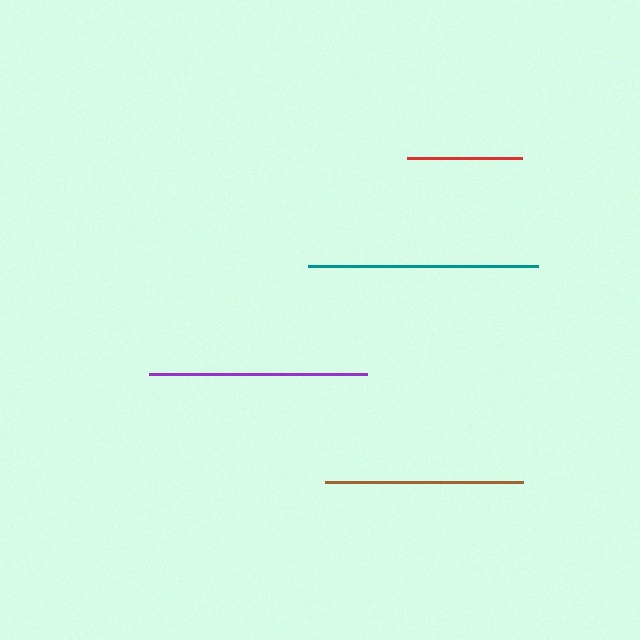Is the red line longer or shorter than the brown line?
The brown line is longer than the red line.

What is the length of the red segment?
The red segment is approximately 114 pixels long.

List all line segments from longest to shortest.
From longest to shortest: teal, purple, brown, red.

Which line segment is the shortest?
The red line is the shortest at approximately 114 pixels.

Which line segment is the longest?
The teal line is the longest at approximately 229 pixels.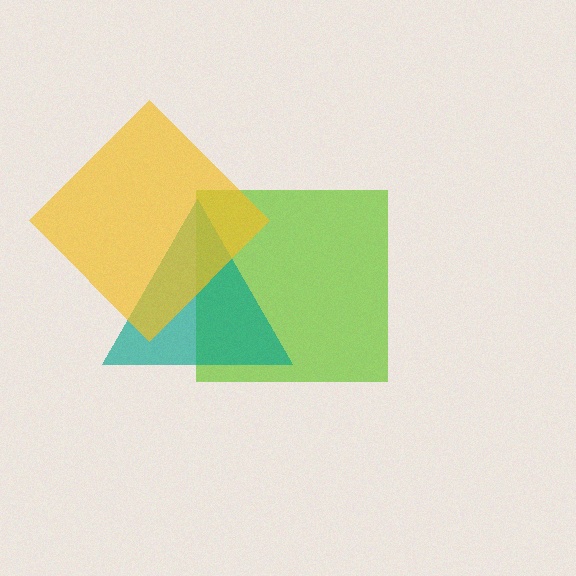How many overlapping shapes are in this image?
There are 3 overlapping shapes in the image.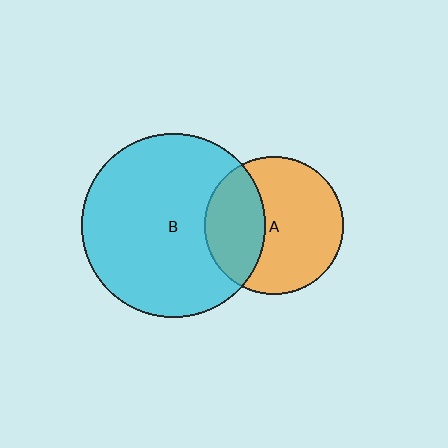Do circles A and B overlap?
Yes.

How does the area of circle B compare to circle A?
Approximately 1.8 times.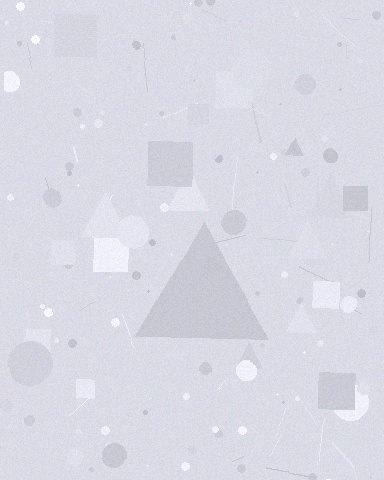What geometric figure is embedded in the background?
A triangle is embedded in the background.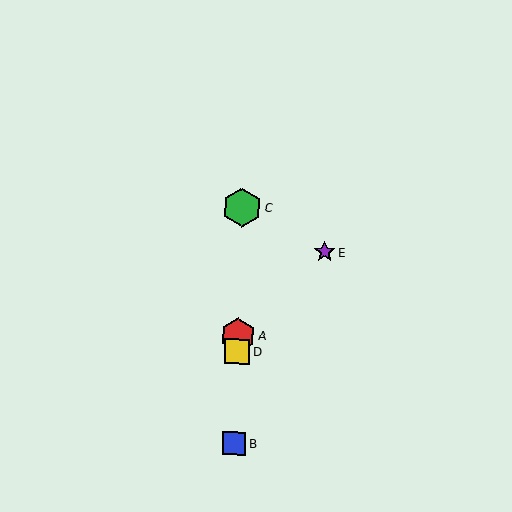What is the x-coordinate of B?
Object B is at x≈234.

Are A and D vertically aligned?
Yes, both are at x≈238.